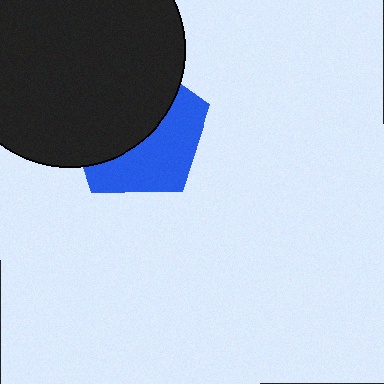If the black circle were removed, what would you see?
You would see the complete blue pentagon.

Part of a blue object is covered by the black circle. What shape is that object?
It is a pentagon.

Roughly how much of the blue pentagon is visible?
A small part of it is visible (roughly 45%).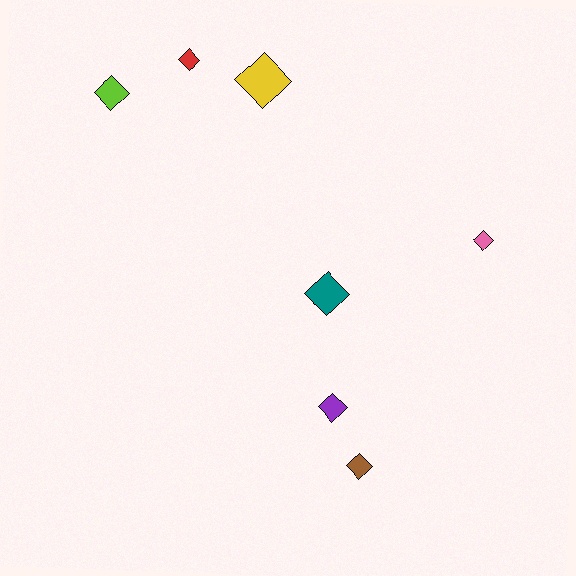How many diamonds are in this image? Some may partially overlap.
There are 7 diamonds.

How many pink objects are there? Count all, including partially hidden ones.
There is 1 pink object.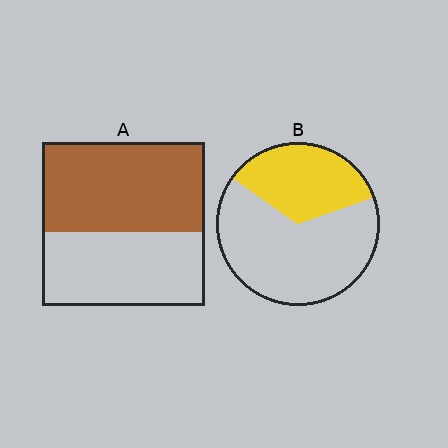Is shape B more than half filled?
No.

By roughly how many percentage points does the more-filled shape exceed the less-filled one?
By roughly 20 percentage points (A over B).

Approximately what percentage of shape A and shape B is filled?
A is approximately 55% and B is approximately 35%.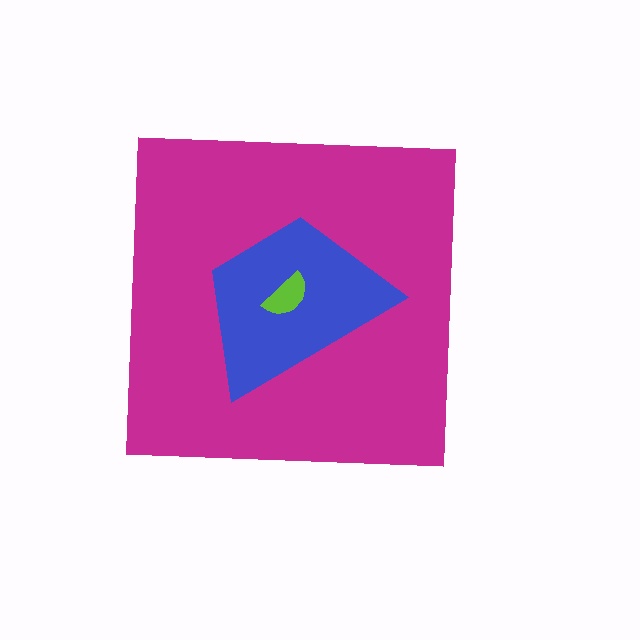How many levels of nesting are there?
3.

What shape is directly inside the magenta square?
The blue trapezoid.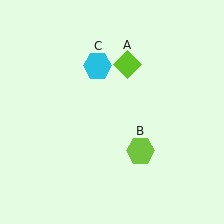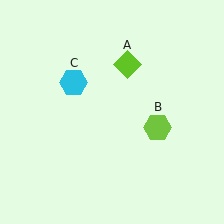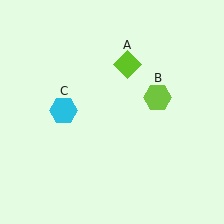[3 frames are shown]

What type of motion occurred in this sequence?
The lime hexagon (object B), cyan hexagon (object C) rotated counterclockwise around the center of the scene.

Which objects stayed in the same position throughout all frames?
Lime diamond (object A) remained stationary.